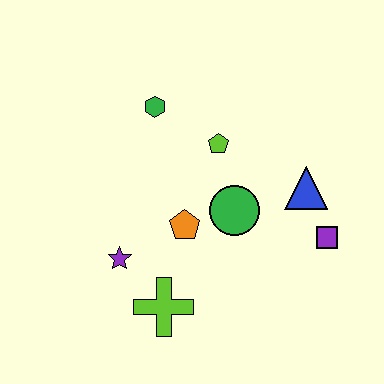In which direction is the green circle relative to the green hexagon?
The green circle is below the green hexagon.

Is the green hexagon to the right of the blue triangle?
No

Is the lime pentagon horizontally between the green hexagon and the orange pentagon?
No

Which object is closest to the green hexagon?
The lime pentagon is closest to the green hexagon.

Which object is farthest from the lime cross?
The green hexagon is farthest from the lime cross.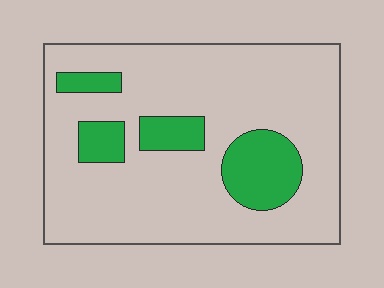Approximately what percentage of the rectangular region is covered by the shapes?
Approximately 20%.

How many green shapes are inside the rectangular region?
4.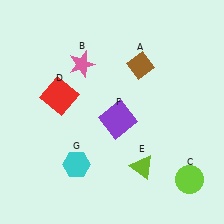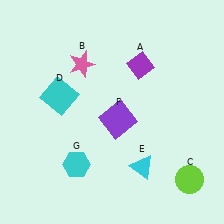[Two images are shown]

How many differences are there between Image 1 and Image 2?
There are 3 differences between the two images.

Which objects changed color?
A changed from brown to purple. D changed from red to cyan. E changed from lime to cyan.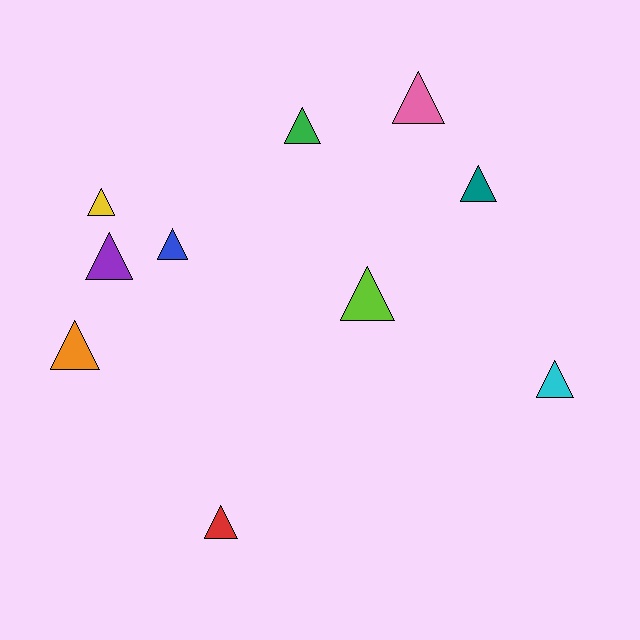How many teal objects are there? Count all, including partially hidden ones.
There is 1 teal object.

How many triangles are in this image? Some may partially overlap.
There are 10 triangles.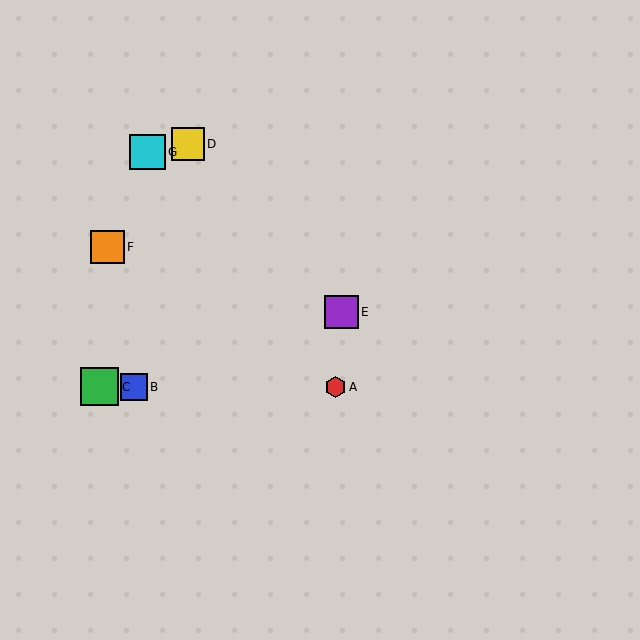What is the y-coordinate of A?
Object A is at y≈387.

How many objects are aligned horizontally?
3 objects (A, B, C) are aligned horizontally.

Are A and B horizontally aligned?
Yes, both are at y≈387.